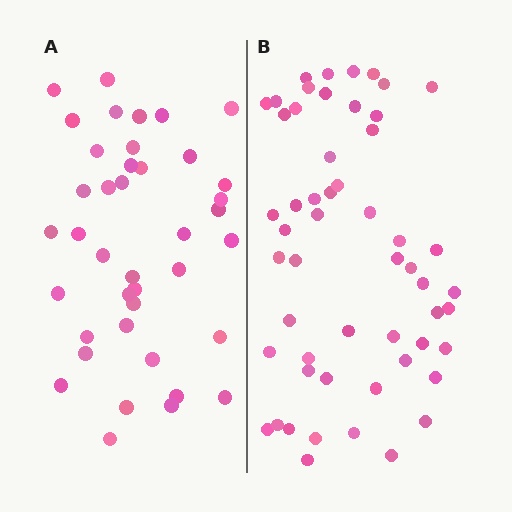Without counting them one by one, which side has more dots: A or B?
Region B (the right region) has more dots.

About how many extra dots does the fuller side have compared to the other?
Region B has approximately 15 more dots than region A.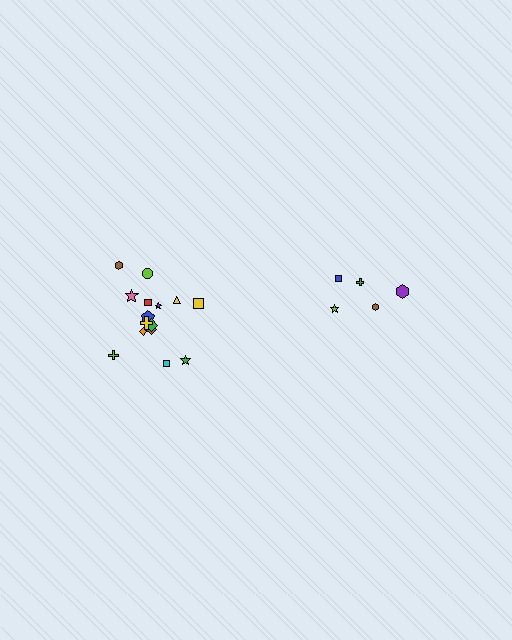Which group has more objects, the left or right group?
The left group.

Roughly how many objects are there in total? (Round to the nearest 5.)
Roughly 20 objects in total.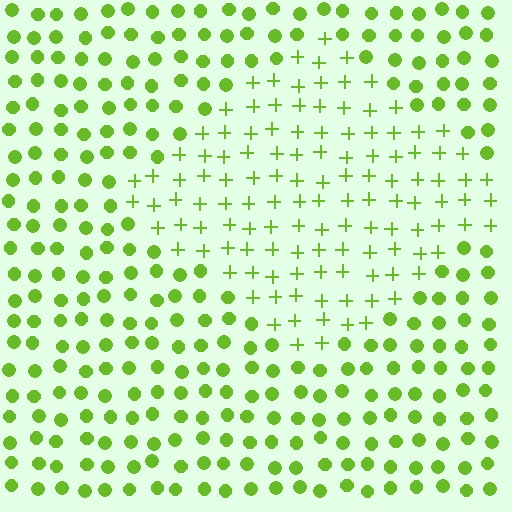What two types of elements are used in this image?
The image uses plus signs inside the diamond region and circles outside it.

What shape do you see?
I see a diamond.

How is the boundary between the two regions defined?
The boundary is defined by a change in element shape: plus signs inside vs. circles outside. All elements share the same color and spacing.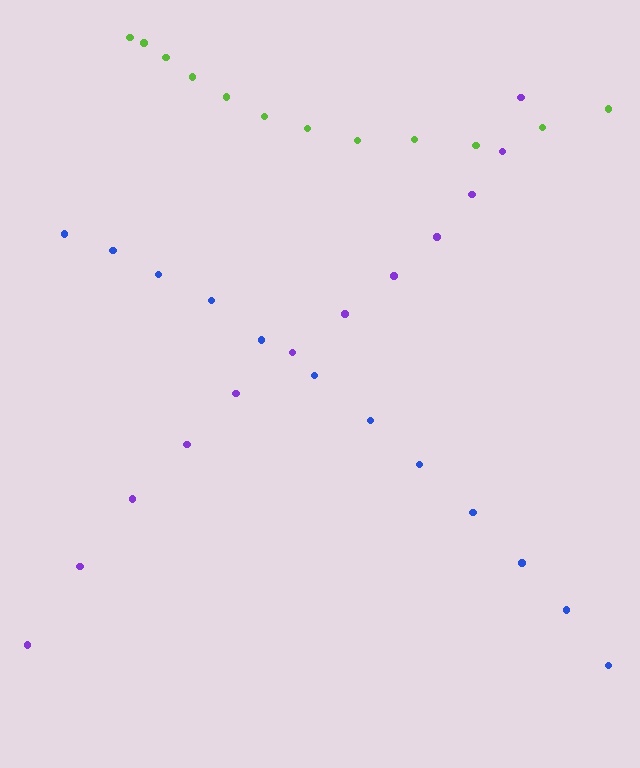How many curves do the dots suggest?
There are 3 distinct paths.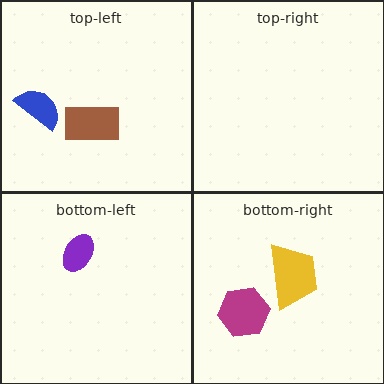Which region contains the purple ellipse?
The bottom-left region.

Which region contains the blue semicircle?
The top-left region.